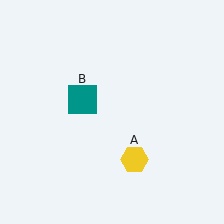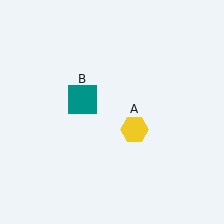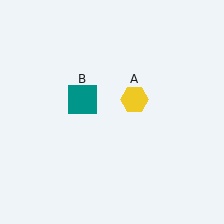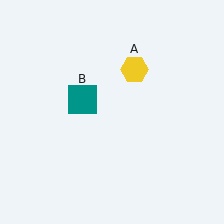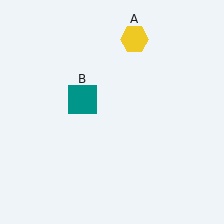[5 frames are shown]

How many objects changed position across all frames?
1 object changed position: yellow hexagon (object A).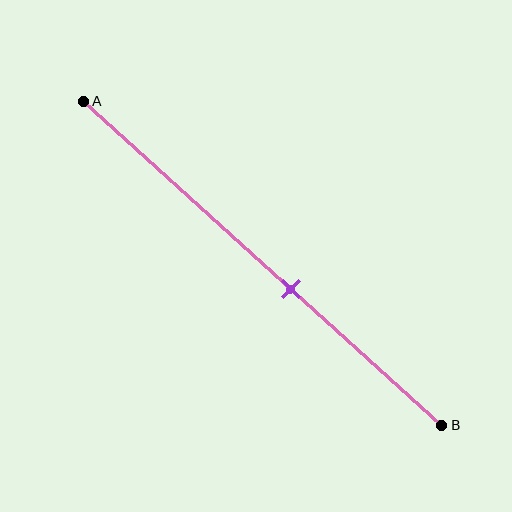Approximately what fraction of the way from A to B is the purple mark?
The purple mark is approximately 60% of the way from A to B.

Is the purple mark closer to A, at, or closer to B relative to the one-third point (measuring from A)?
The purple mark is closer to point B than the one-third point of segment AB.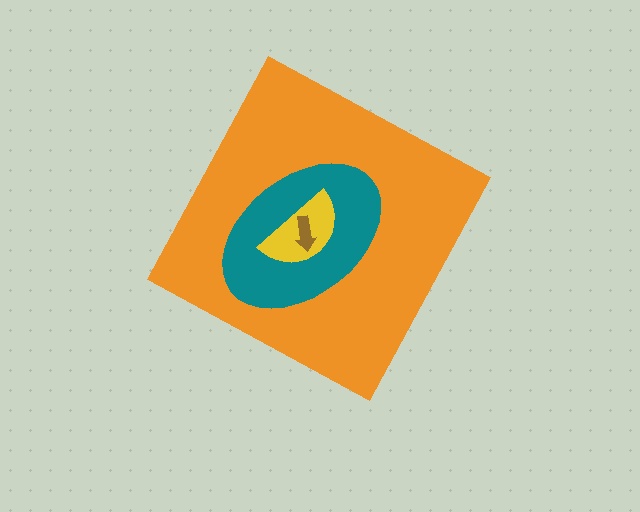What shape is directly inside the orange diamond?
The teal ellipse.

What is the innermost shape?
The brown arrow.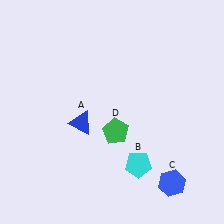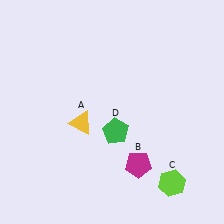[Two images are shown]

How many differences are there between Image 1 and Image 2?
There are 3 differences between the two images.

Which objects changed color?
A changed from blue to yellow. B changed from cyan to magenta. C changed from blue to lime.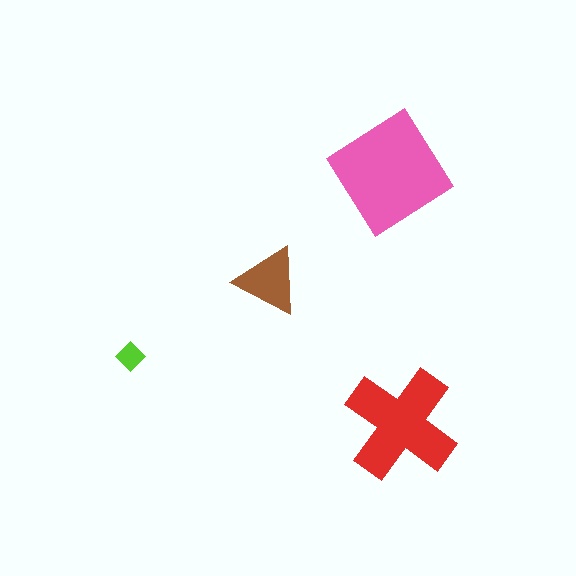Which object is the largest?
The pink diamond.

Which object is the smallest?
The lime diamond.